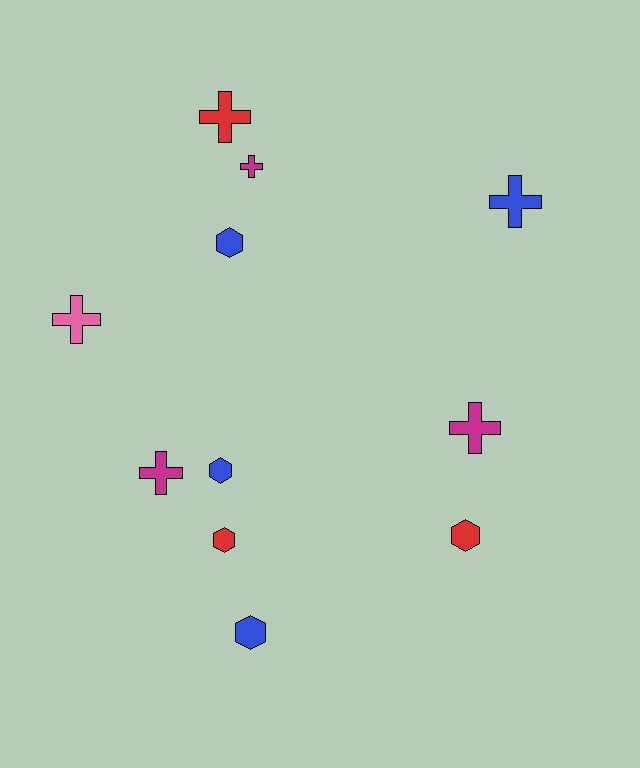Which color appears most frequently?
Blue, with 4 objects.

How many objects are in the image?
There are 11 objects.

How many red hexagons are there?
There are 2 red hexagons.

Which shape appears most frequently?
Cross, with 6 objects.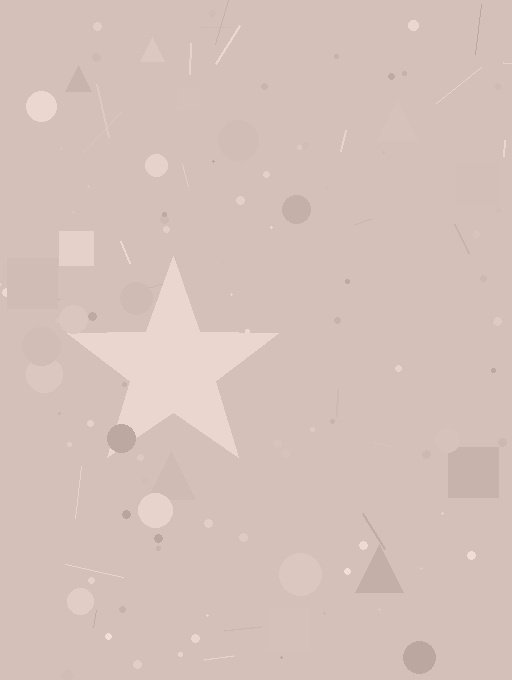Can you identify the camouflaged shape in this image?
The camouflaged shape is a star.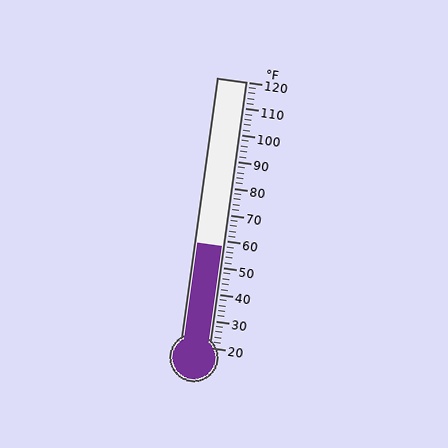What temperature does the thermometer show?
The thermometer shows approximately 58°F.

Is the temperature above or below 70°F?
The temperature is below 70°F.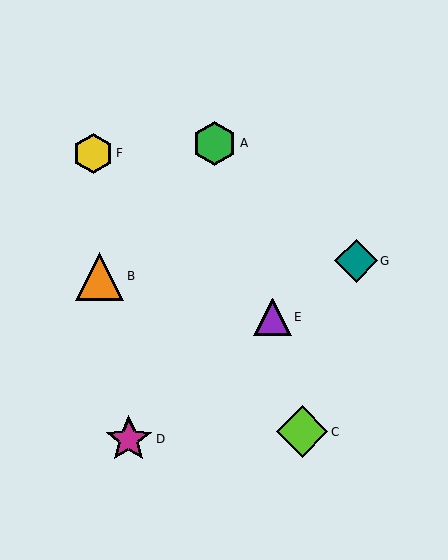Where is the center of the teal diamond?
The center of the teal diamond is at (356, 261).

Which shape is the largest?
The lime diamond (labeled C) is the largest.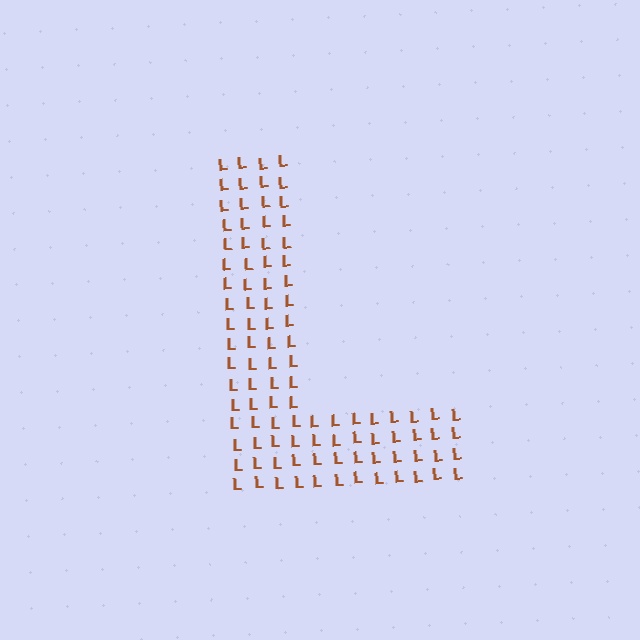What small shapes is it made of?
It is made of small letter L's.